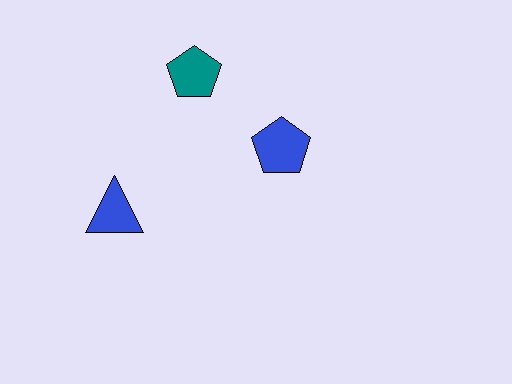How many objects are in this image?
There are 3 objects.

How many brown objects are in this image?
There are no brown objects.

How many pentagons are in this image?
There are 2 pentagons.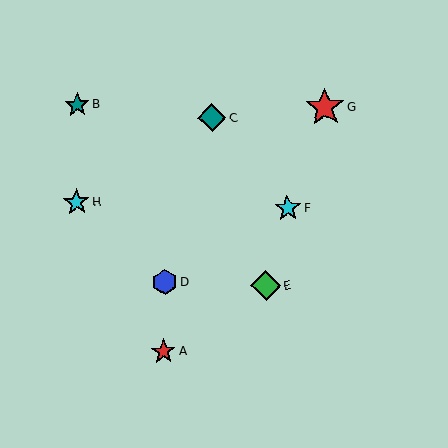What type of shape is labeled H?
Shape H is a cyan star.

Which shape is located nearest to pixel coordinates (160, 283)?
The blue hexagon (labeled D) at (165, 282) is nearest to that location.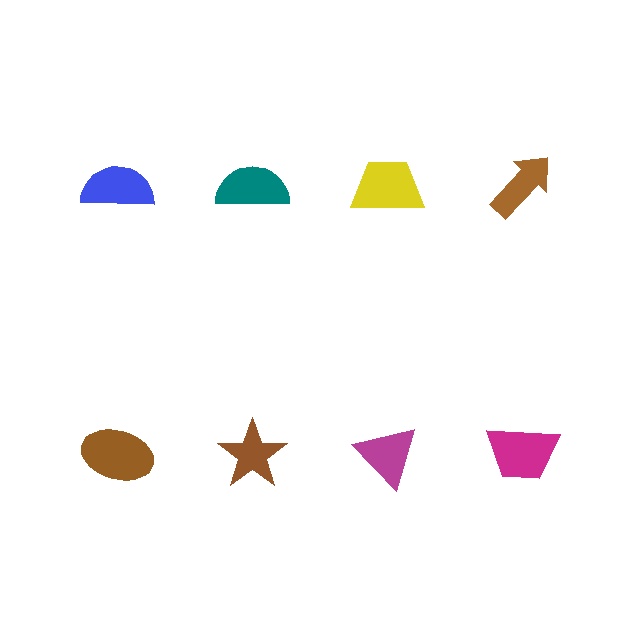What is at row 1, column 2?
A teal semicircle.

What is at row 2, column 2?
A brown star.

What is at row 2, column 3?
A magenta triangle.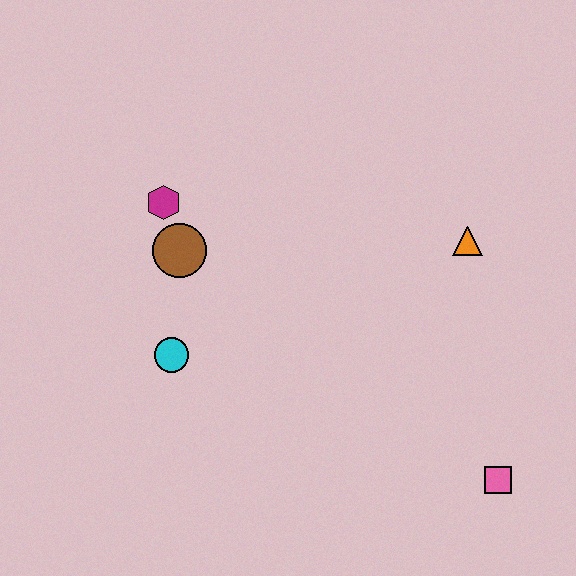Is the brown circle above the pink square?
Yes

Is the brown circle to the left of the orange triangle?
Yes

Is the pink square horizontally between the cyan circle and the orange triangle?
No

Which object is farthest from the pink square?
The magenta hexagon is farthest from the pink square.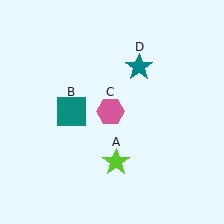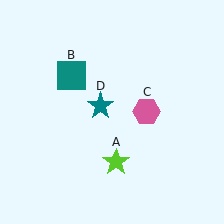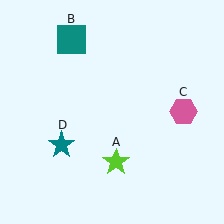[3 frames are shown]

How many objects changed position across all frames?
3 objects changed position: teal square (object B), pink hexagon (object C), teal star (object D).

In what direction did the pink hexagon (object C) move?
The pink hexagon (object C) moved right.